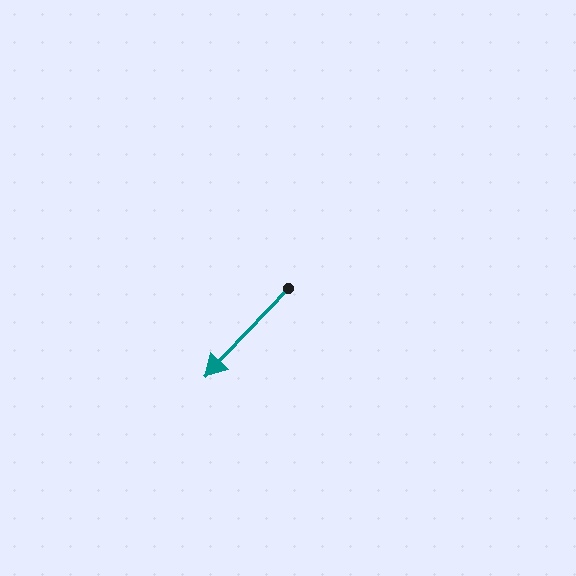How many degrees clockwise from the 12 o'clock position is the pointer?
Approximately 223 degrees.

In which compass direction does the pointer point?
Southwest.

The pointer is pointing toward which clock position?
Roughly 7 o'clock.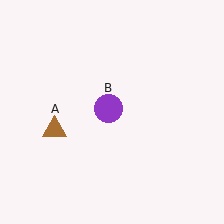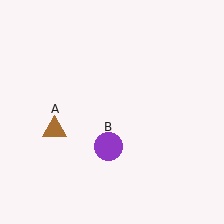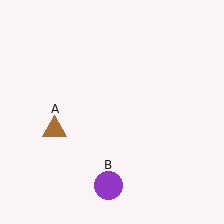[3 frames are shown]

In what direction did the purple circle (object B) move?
The purple circle (object B) moved down.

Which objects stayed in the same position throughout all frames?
Brown triangle (object A) remained stationary.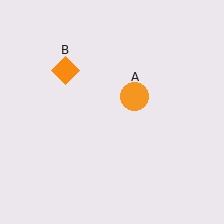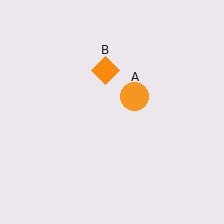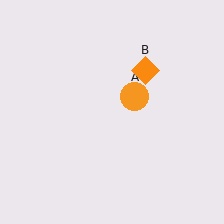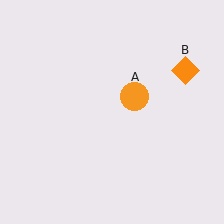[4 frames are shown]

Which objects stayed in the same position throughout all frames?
Orange circle (object A) remained stationary.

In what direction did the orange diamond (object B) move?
The orange diamond (object B) moved right.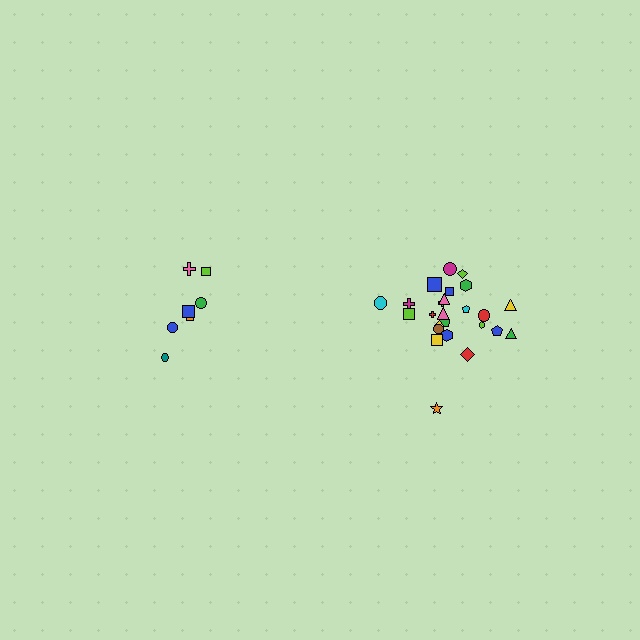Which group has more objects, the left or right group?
The right group.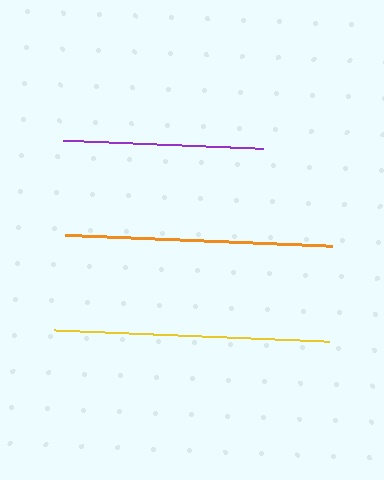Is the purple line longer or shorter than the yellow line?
The yellow line is longer than the purple line.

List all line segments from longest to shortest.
From longest to shortest: yellow, orange, purple.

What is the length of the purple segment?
The purple segment is approximately 200 pixels long.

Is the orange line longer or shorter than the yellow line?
The yellow line is longer than the orange line.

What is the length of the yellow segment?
The yellow segment is approximately 275 pixels long.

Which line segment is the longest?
The yellow line is the longest at approximately 275 pixels.